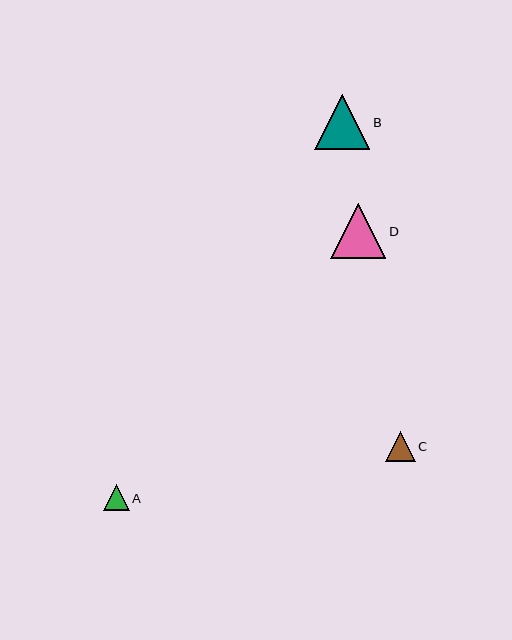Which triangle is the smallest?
Triangle A is the smallest with a size of approximately 26 pixels.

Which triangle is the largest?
Triangle B is the largest with a size of approximately 55 pixels.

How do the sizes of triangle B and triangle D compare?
Triangle B and triangle D are approximately the same size.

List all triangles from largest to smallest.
From largest to smallest: B, D, C, A.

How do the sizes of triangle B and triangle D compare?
Triangle B and triangle D are approximately the same size.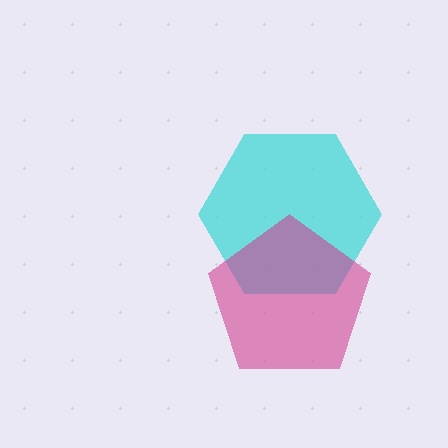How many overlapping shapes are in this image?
There are 2 overlapping shapes in the image.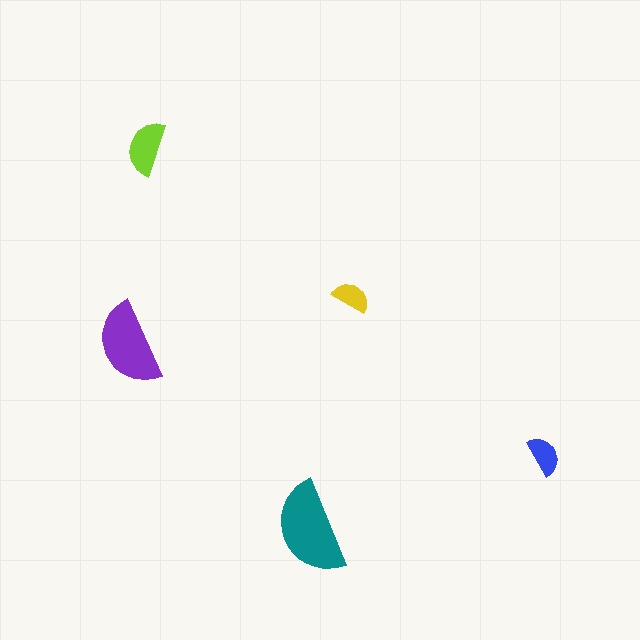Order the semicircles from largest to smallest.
the teal one, the purple one, the lime one, the blue one, the yellow one.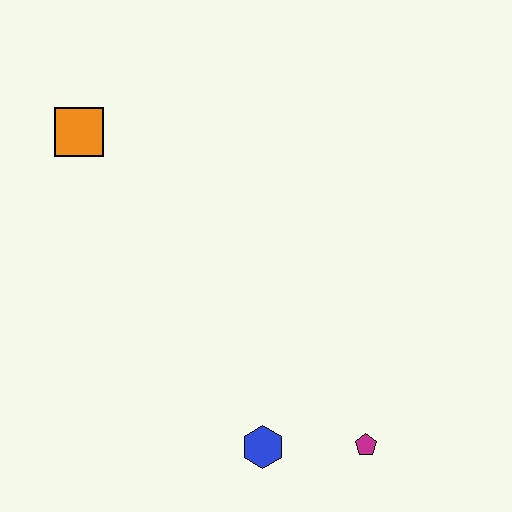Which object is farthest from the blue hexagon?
The orange square is farthest from the blue hexagon.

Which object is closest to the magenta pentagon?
The blue hexagon is closest to the magenta pentagon.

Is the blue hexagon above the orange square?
No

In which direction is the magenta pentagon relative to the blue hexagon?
The magenta pentagon is to the right of the blue hexagon.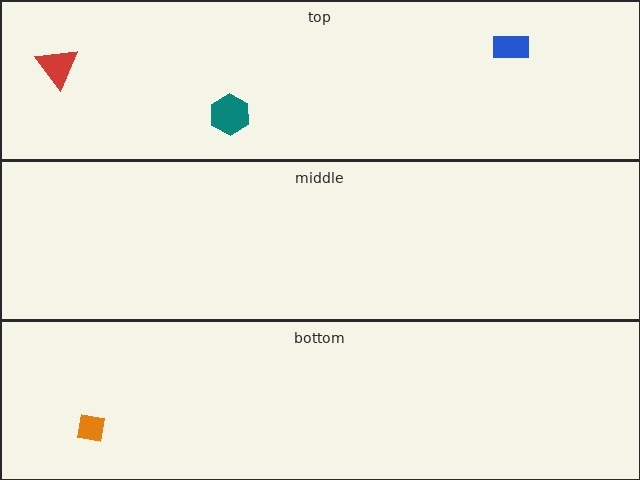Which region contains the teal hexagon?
The top region.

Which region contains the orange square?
The bottom region.